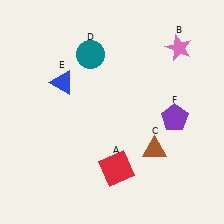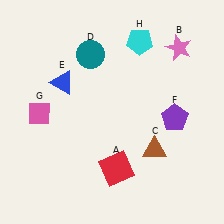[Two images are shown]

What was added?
A pink diamond (G), a cyan pentagon (H) were added in Image 2.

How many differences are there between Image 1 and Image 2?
There are 2 differences between the two images.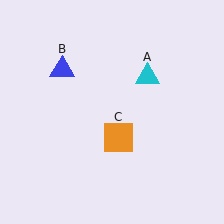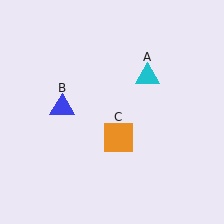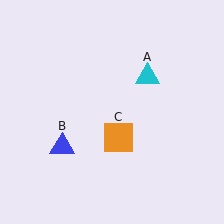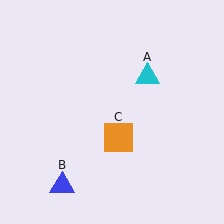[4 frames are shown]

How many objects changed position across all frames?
1 object changed position: blue triangle (object B).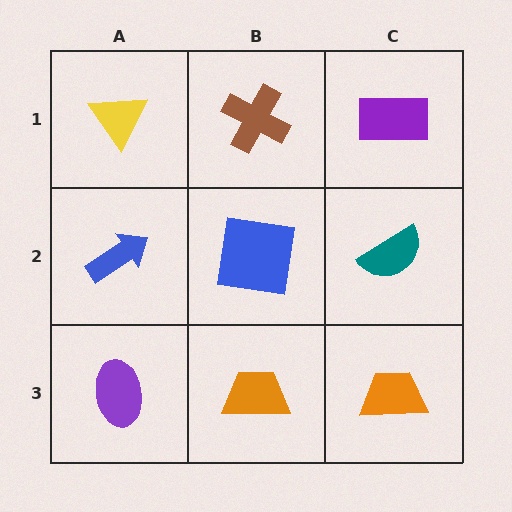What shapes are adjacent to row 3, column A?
A blue arrow (row 2, column A), an orange trapezoid (row 3, column B).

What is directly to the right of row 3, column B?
An orange trapezoid.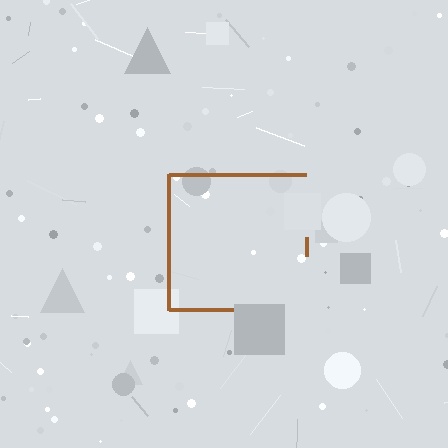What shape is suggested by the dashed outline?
The dashed outline suggests a square.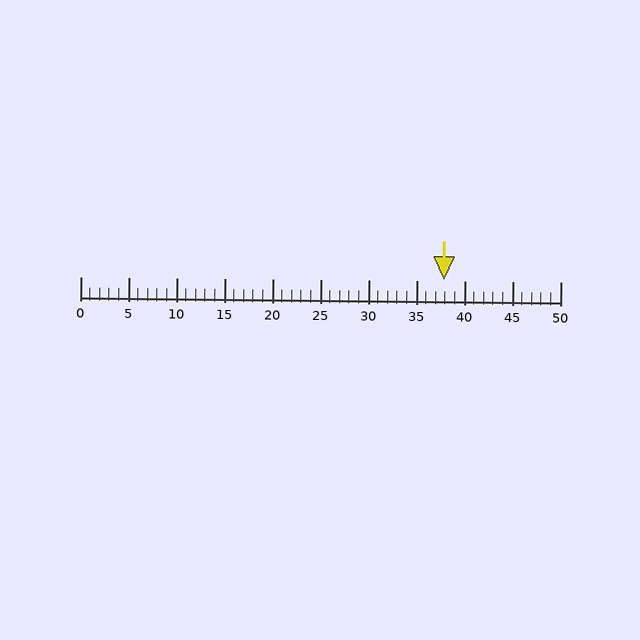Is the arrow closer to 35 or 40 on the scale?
The arrow is closer to 40.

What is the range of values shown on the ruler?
The ruler shows values from 0 to 50.